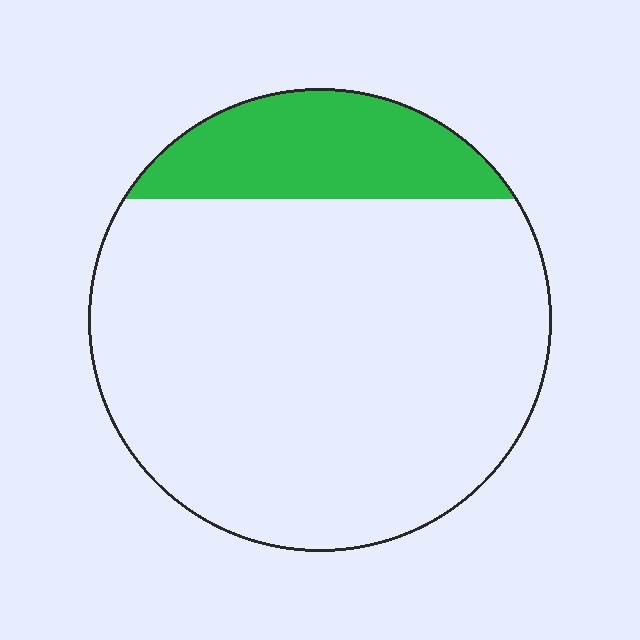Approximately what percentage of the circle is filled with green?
Approximately 20%.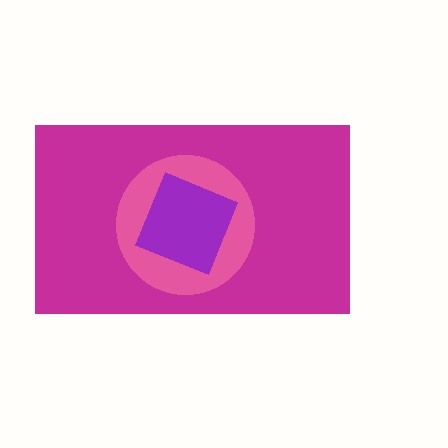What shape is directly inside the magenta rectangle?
The pink circle.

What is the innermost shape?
The purple square.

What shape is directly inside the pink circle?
The purple square.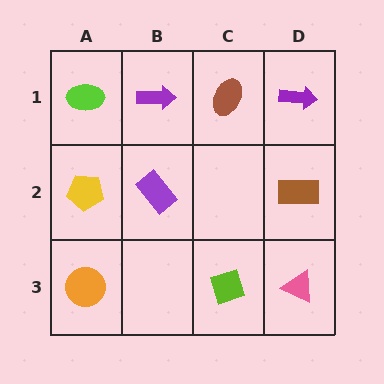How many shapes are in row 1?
4 shapes.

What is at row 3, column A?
An orange circle.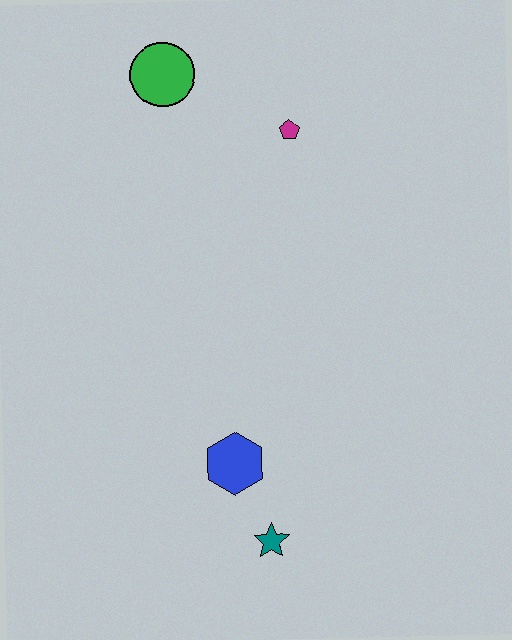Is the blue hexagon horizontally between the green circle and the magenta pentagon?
Yes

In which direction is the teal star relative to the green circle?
The teal star is below the green circle.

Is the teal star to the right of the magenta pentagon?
No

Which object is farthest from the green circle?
The teal star is farthest from the green circle.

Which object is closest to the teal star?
The blue hexagon is closest to the teal star.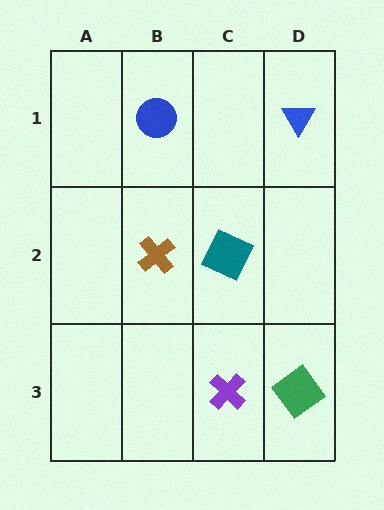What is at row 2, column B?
A brown cross.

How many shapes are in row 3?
2 shapes.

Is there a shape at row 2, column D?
No, that cell is empty.